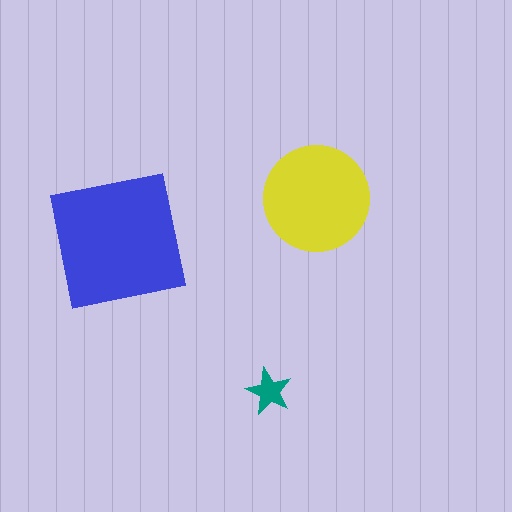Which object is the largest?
The blue square.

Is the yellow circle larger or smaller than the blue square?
Smaller.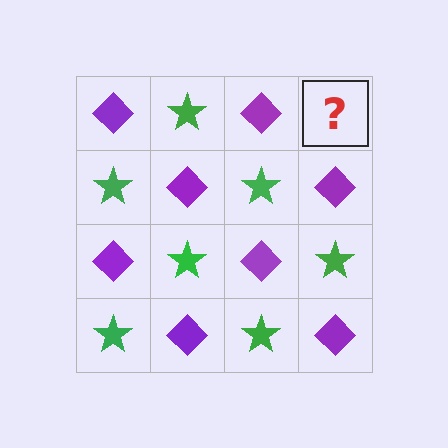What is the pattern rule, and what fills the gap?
The rule is that it alternates purple diamond and green star in a checkerboard pattern. The gap should be filled with a green star.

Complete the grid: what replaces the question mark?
The question mark should be replaced with a green star.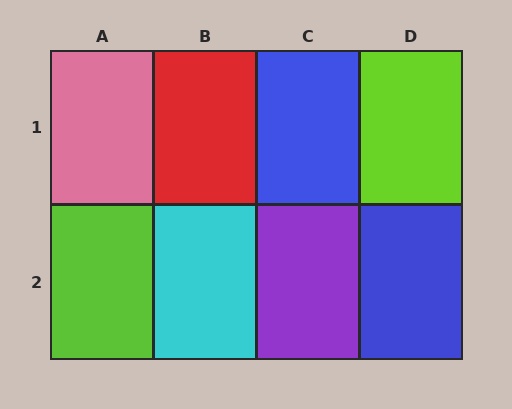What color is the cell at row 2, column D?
Blue.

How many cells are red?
1 cell is red.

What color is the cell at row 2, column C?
Purple.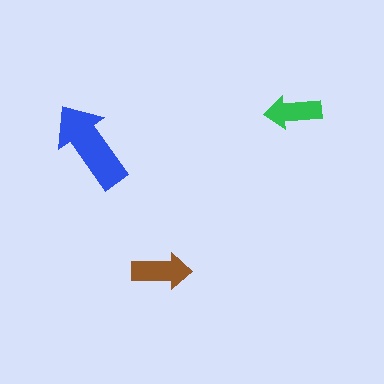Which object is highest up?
The green arrow is topmost.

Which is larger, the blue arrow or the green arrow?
The blue one.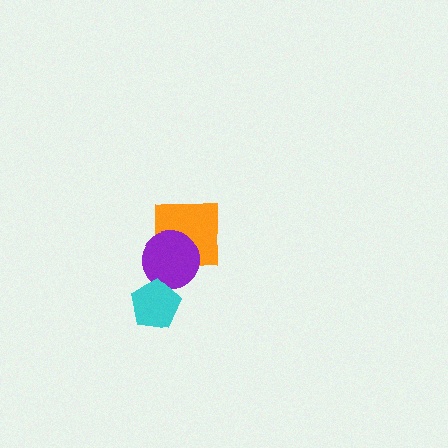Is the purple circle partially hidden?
Yes, it is partially covered by another shape.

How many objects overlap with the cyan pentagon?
1 object overlaps with the cyan pentagon.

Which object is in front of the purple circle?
The cyan pentagon is in front of the purple circle.